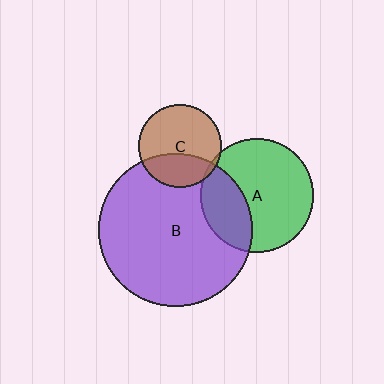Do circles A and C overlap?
Yes.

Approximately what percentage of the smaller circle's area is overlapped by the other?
Approximately 5%.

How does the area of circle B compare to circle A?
Approximately 1.8 times.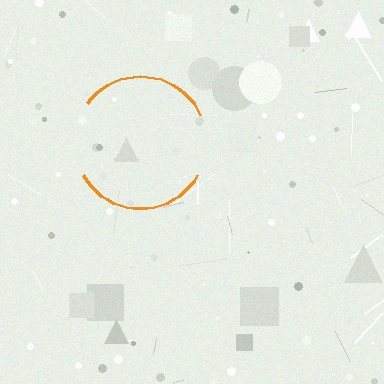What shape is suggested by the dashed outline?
The dashed outline suggests a circle.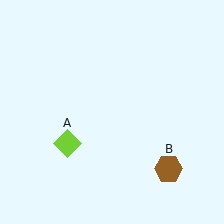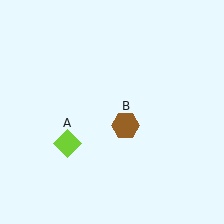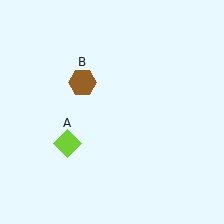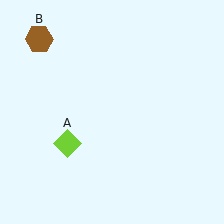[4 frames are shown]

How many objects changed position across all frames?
1 object changed position: brown hexagon (object B).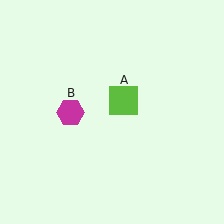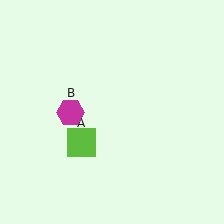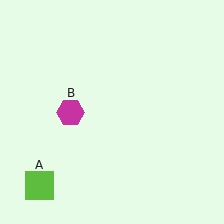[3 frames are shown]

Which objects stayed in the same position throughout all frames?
Magenta hexagon (object B) remained stationary.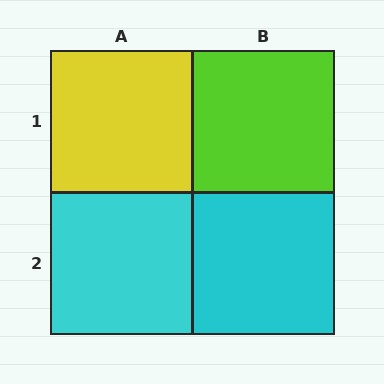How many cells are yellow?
1 cell is yellow.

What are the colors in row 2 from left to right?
Cyan, cyan.